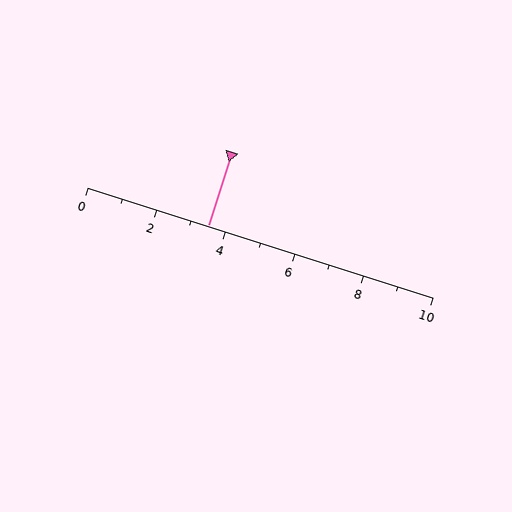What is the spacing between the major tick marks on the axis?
The major ticks are spaced 2 apart.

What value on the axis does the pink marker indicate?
The marker indicates approximately 3.5.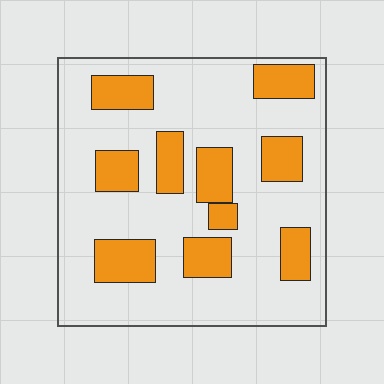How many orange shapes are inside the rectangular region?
10.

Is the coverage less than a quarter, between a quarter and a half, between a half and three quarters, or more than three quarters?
Between a quarter and a half.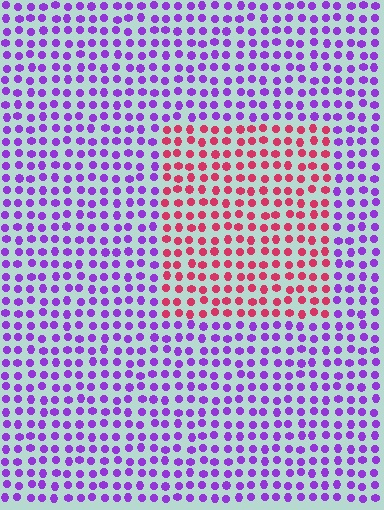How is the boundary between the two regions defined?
The boundary is defined purely by a slight shift in hue (about 66 degrees). Spacing, size, and orientation are identical on both sides.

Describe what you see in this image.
The image is filled with small purple elements in a uniform arrangement. A rectangle-shaped region is visible where the elements are tinted to a slightly different hue, forming a subtle color boundary.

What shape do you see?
I see a rectangle.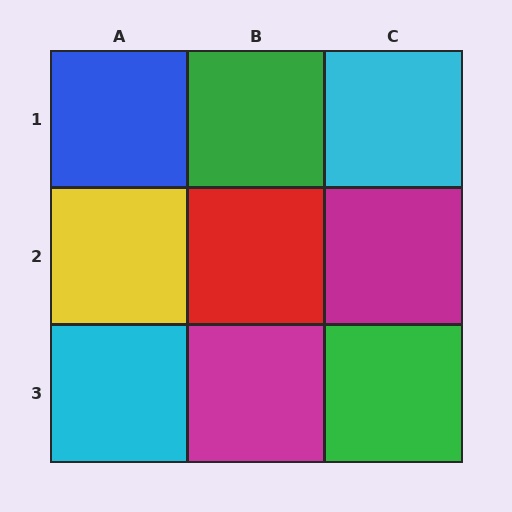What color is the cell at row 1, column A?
Blue.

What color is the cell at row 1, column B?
Green.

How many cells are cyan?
2 cells are cyan.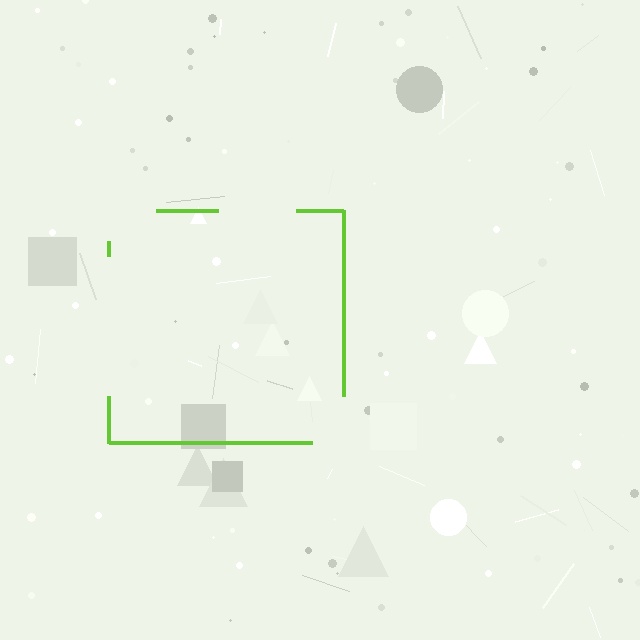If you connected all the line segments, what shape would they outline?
They would outline a square.